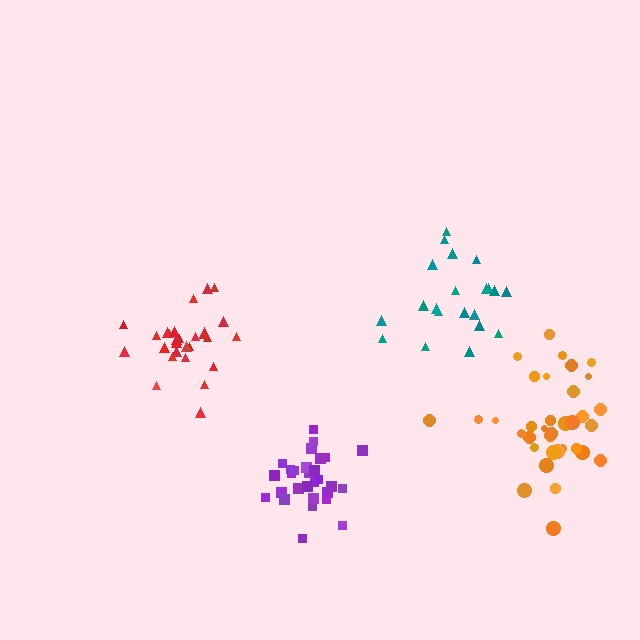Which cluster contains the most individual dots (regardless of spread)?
Orange (35).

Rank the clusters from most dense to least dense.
purple, red, orange, teal.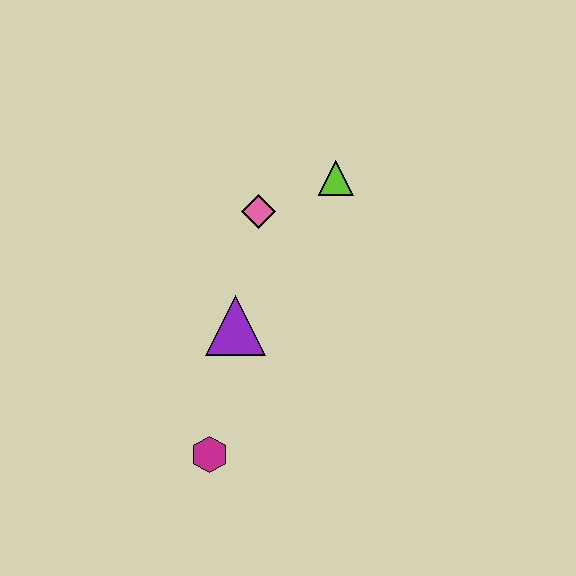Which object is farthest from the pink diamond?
The magenta hexagon is farthest from the pink diamond.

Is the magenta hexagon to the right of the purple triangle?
No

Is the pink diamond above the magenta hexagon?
Yes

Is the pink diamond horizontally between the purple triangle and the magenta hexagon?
No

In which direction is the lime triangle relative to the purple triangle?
The lime triangle is above the purple triangle.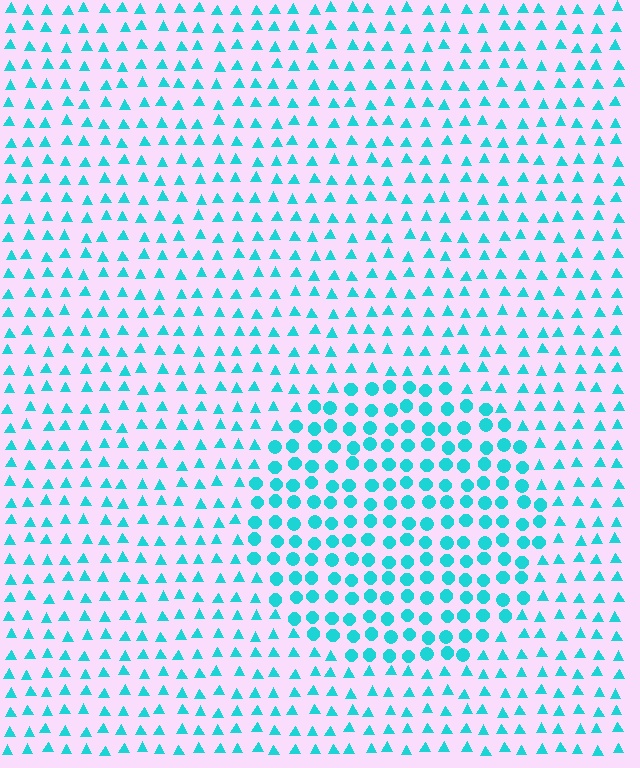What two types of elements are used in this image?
The image uses circles inside the circle region and triangles outside it.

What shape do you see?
I see a circle.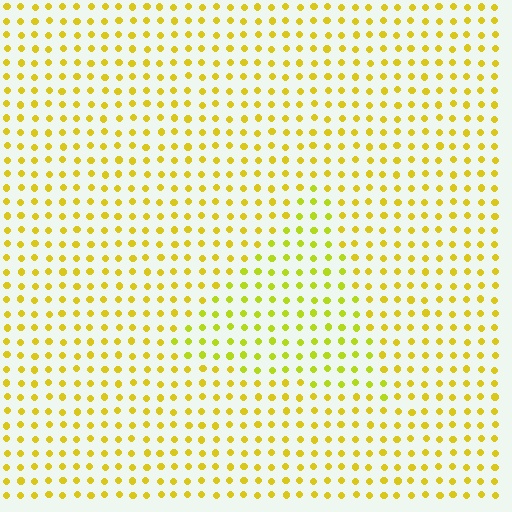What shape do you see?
I see a triangle.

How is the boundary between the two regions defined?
The boundary is defined purely by a slight shift in hue (about 19 degrees). Spacing, size, and orientation are identical on both sides.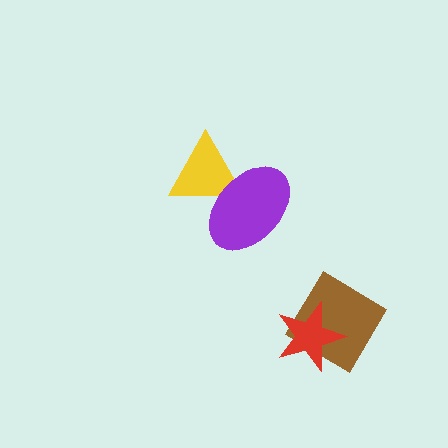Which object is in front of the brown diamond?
The red star is in front of the brown diamond.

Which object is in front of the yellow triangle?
The purple ellipse is in front of the yellow triangle.